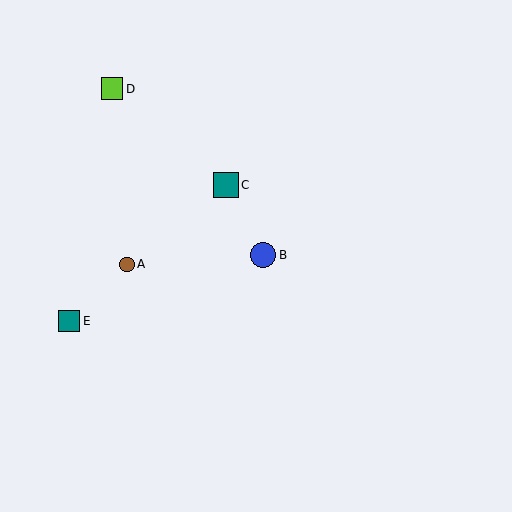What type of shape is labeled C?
Shape C is a teal square.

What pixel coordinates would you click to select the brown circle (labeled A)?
Click at (127, 264) to select the brown circle A.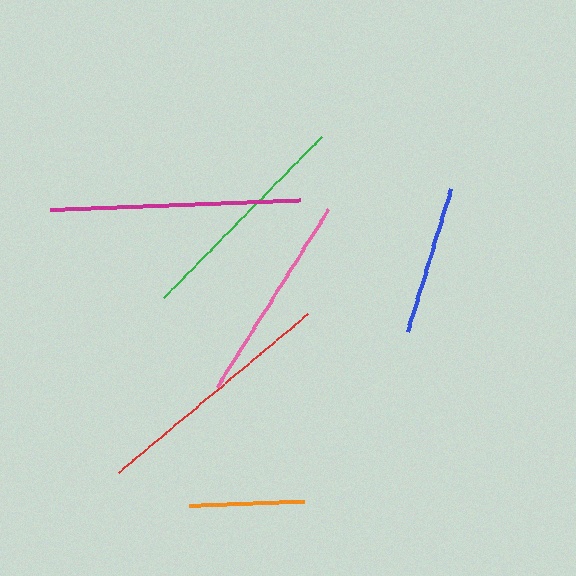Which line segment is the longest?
The magenta line is the longest at approximately 250 pixels.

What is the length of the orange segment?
The orange segment is approximately 115 pixels long.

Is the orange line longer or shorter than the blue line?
The blue line is longer than the orange line.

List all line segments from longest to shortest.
From longest to shortest: magenta, red, green, pink, blue, orange.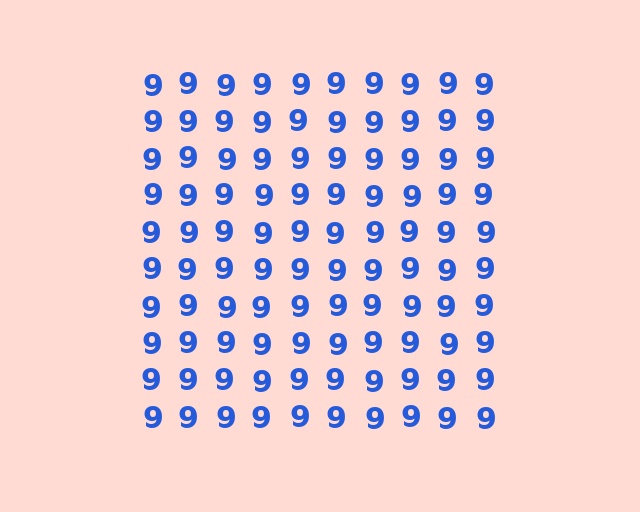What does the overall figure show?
The overall figure shows a square.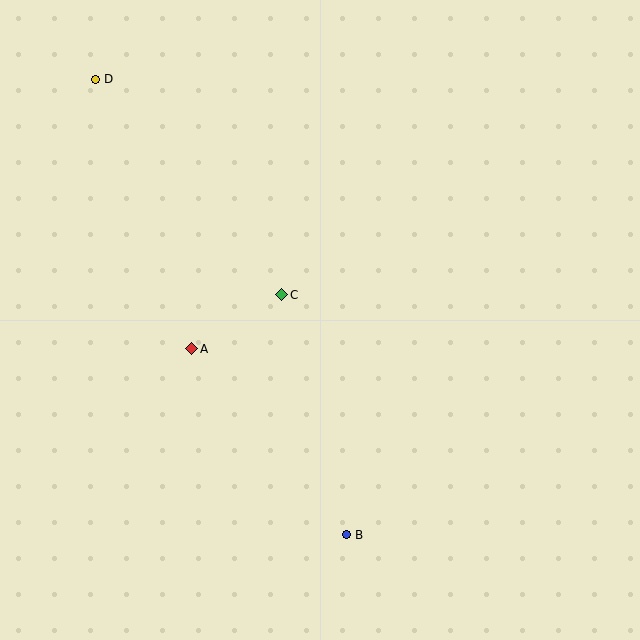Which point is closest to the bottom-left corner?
Point A is closest to the bottom-left corner.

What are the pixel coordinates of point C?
Point C is at (282, 295).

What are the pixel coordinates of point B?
Point B is at (347, 535).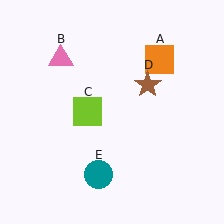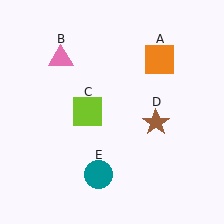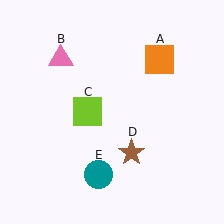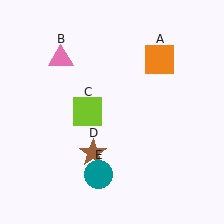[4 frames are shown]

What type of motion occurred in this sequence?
The brown star (object D) rotated clockwise around the center of the scene.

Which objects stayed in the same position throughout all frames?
Orange square (object A) and pink triangle (object B) and lime square (object C) and teal circle (object E) remained stationary.